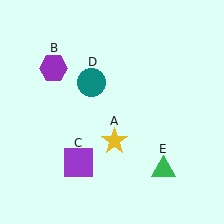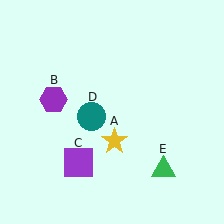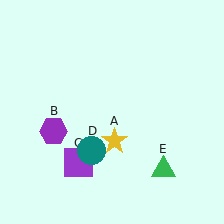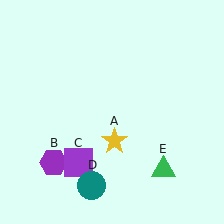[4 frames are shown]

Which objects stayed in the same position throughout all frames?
Yellow star (object A) and purple square (object C) and green triangle (object E) remained stationary.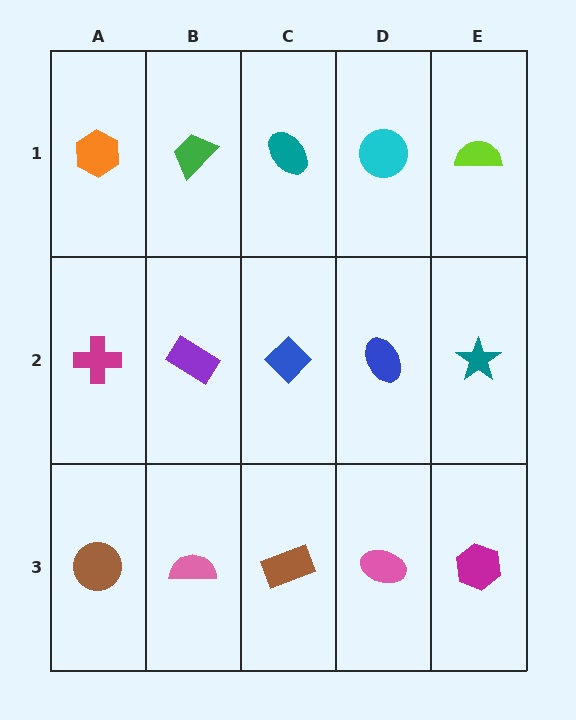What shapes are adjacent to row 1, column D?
A blue ellipse (row 2, column D), a teal ellipse (row 1, column C), a lime semicircle (row 1, column E).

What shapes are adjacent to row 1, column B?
A purple rectangle (row 2, column B), an orange hexagon (row 1, column A), a teal ellipse (row 1, column C).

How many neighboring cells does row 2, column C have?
4.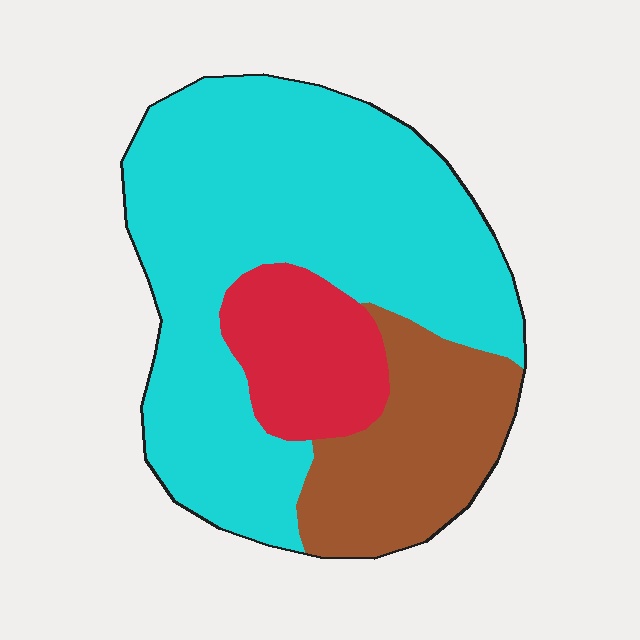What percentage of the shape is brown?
Brown takes up about one fifth (1/5) of the shape.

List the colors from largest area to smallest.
From largest to smallest: cyan, brown, red.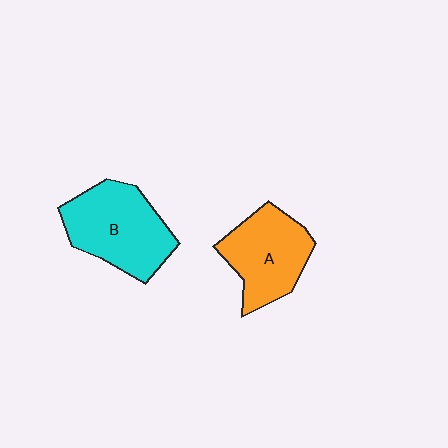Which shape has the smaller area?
Shape A (orange).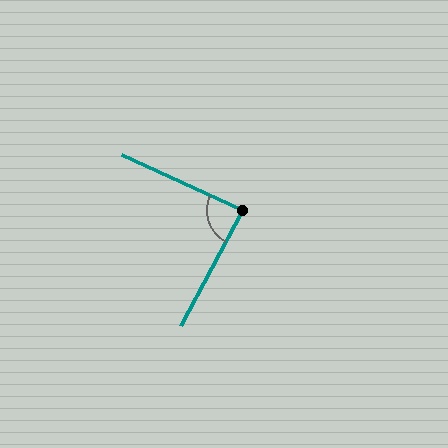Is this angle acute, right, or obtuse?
It is approximately a right angle.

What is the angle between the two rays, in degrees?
Approximately 86 degrees.